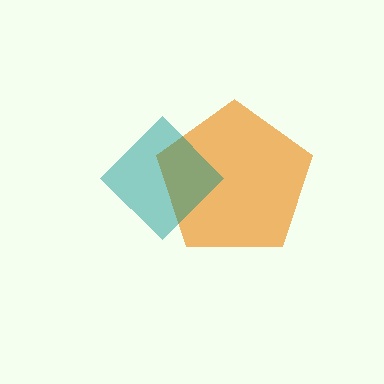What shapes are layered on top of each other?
The layered shapes are: an orange pentagon, a teal diamond.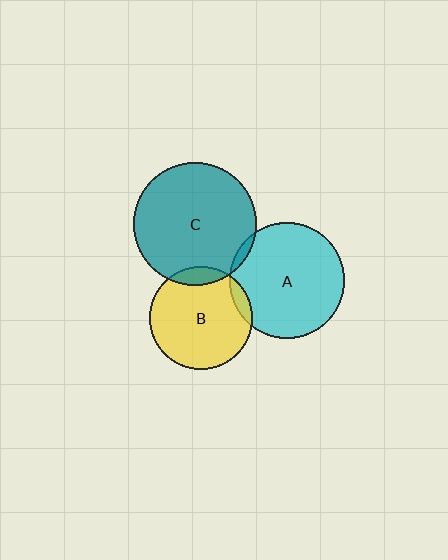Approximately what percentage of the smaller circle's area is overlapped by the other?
Approximately 5%.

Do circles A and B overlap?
Yes.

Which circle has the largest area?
Circle C (teal).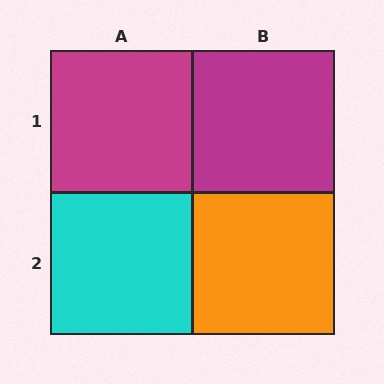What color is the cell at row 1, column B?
Magenta.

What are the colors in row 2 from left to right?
Cyan, orange.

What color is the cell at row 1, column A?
Magenta.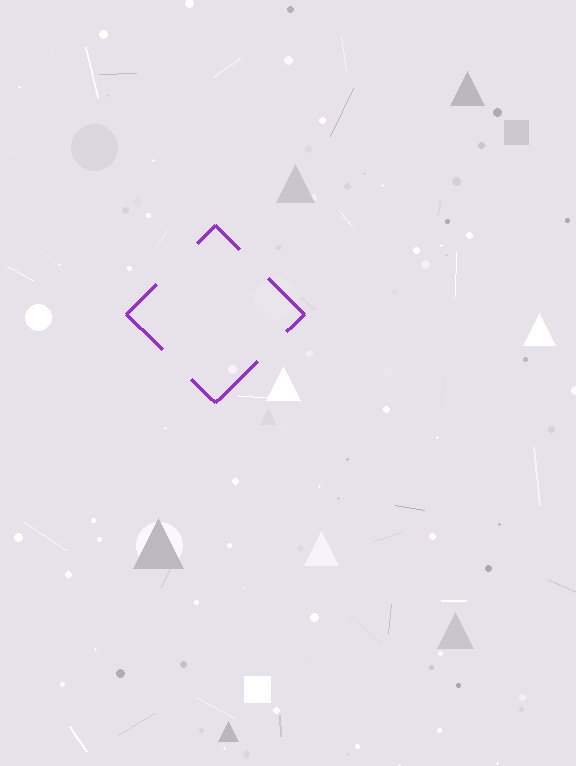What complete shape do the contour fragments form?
The contour fragments form a diamond.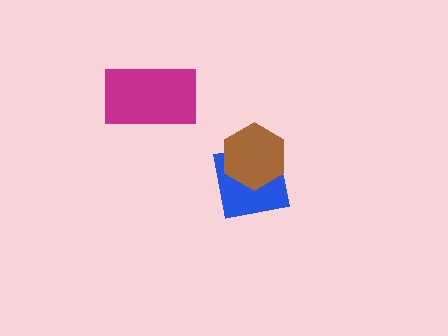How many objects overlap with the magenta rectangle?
0 objects overlap with the magenta rectangle.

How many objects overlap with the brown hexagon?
1 object overlaps with the brown hexagon.